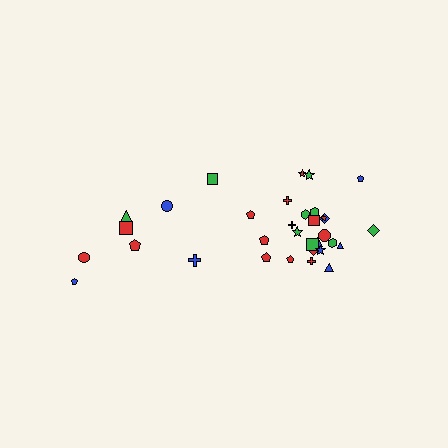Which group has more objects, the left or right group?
The right group.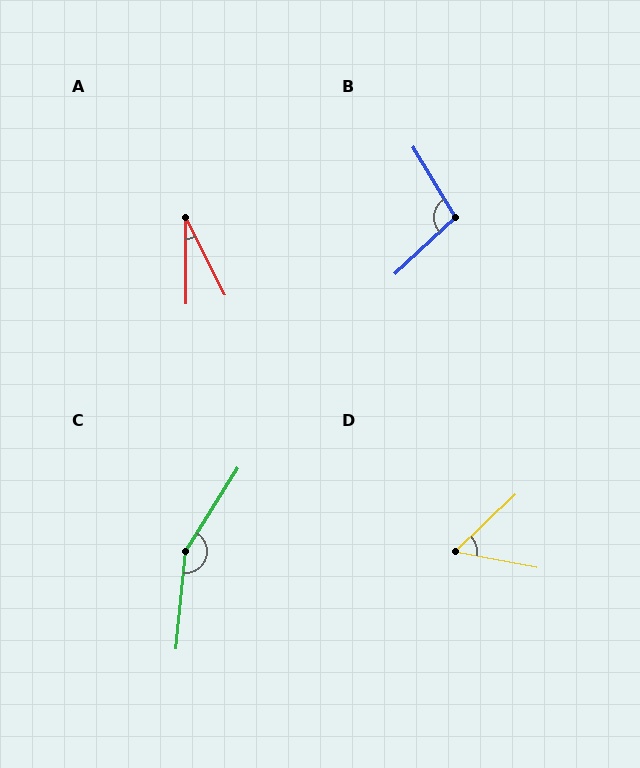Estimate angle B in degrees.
Approximately 102 degrees.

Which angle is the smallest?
A, at approximately 27 degrees.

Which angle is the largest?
C, at approximately 153 degrees.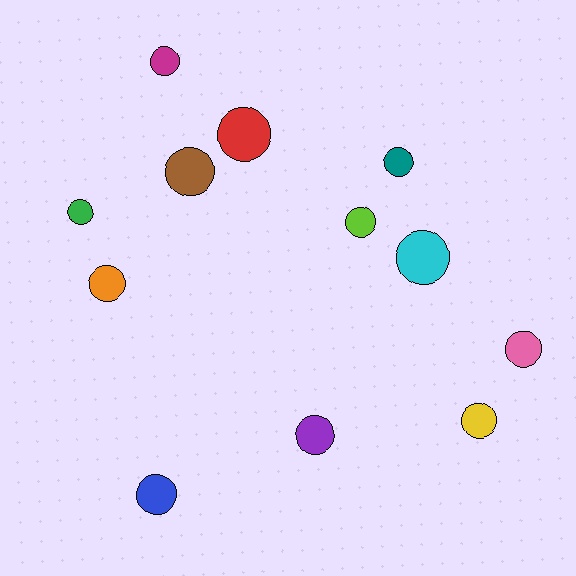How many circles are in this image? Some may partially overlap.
There are 12 circles.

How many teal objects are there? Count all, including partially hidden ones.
There is 1 teal object.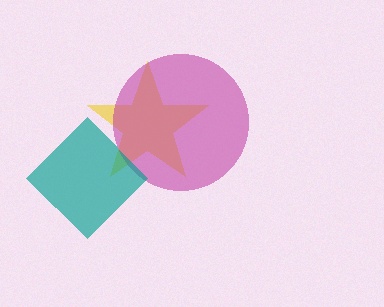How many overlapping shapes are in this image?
There are 3 overlapping shapes in the image.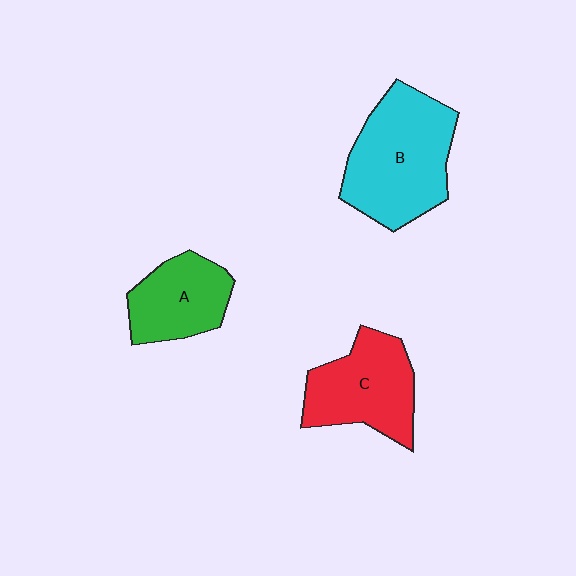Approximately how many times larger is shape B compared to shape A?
Approximately 1.6 times.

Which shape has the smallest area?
Shape A (green).